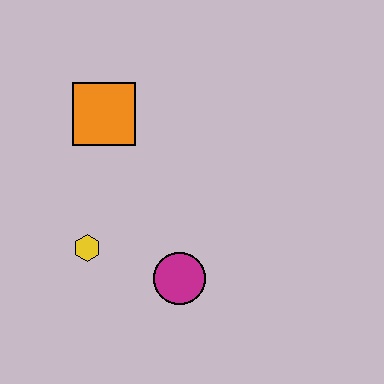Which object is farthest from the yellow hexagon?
The orange square is farthest from the yellow hexagon.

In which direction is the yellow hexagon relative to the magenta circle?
The yellow hexagon is to the left of the magenta circle.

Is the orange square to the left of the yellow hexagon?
No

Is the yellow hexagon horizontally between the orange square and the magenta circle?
No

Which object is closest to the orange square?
The yellow hexagon is closest to the orange square.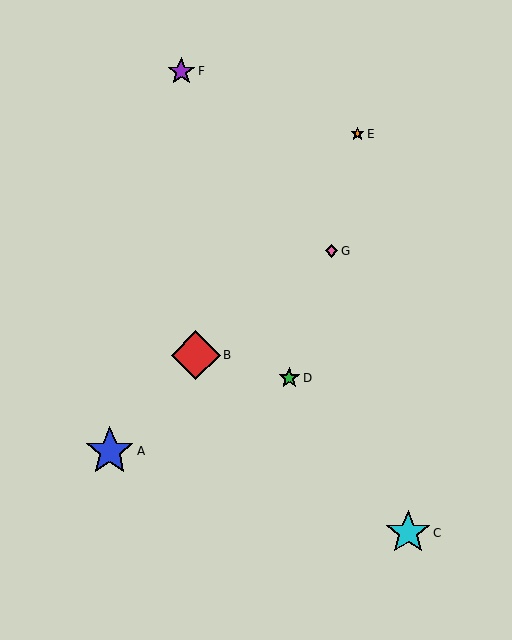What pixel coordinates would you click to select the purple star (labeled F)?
Click at (181, 71) to select the purple star F.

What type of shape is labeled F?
Shape F is a purple star.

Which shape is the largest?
The blue star (labeled A) is the largest.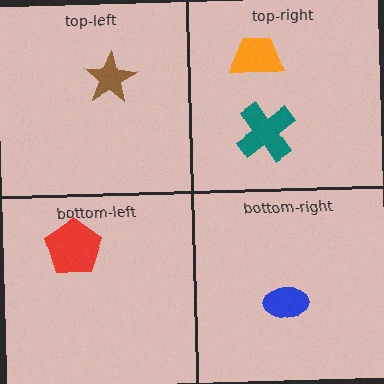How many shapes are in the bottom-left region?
1.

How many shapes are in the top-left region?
1.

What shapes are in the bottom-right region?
The blue ellipse.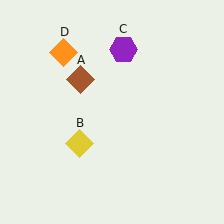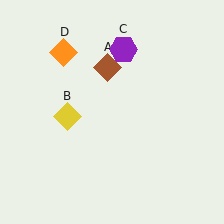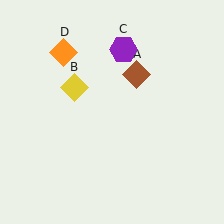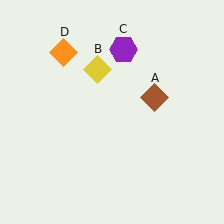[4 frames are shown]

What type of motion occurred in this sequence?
The brown diamond (object A), yellow diamond (object B) rotated clockwise around the center of the scene.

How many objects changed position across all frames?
2 objects changed position: brown diamond (object A), yellow diamond (object B).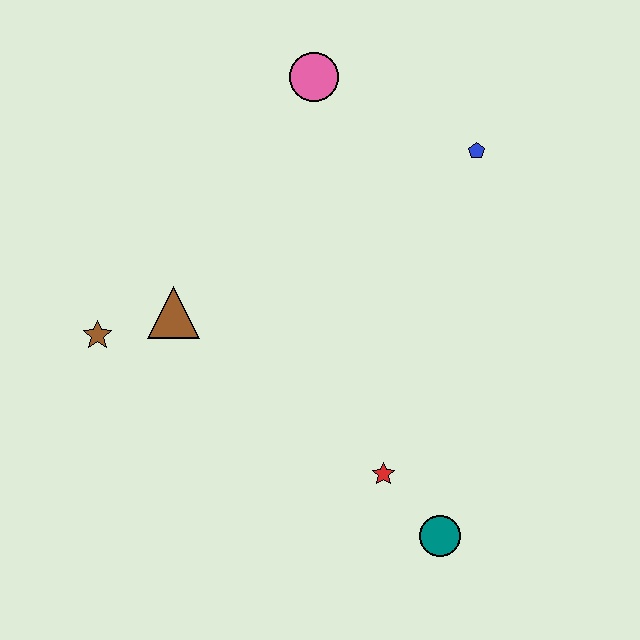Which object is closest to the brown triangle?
The brown star is closest to the brown triangle.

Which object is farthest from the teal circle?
The pink circle is farthest from the teal circle.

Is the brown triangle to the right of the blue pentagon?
No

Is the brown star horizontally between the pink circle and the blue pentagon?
No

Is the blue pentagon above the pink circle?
No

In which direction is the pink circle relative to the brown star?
The pink circle is above the brown star.